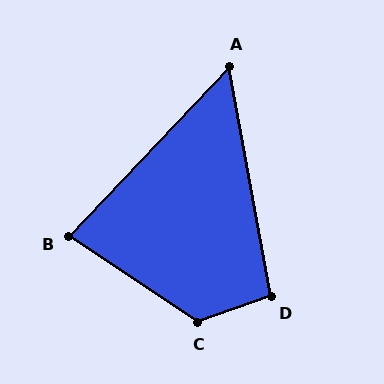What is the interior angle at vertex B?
Approximately 80 degrees (acute).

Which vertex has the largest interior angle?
C, at approximately 126 degrees.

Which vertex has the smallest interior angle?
A, at approximately 54 degrees.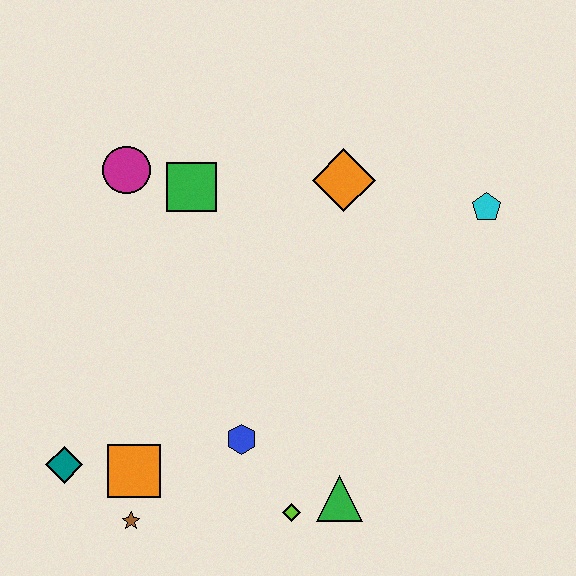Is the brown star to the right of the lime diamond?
No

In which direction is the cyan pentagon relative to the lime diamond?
The cyan pentagon is above the lime diamond.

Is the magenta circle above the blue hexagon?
Yes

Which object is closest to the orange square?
The brown star is closest to the orange square.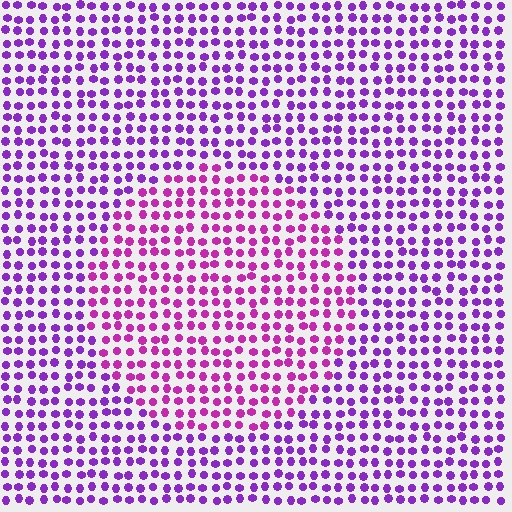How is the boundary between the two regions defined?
The boundary is defined purely by a slight shift in hue (about 32 degrees). Spacing, size, and orientation are identical on both sides.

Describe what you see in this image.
The image is filled with small purple elements in a uniform arrangement. A circle-shaped region is visible where the elements are tinted to a slightly different hue, forming a subtle color boundary.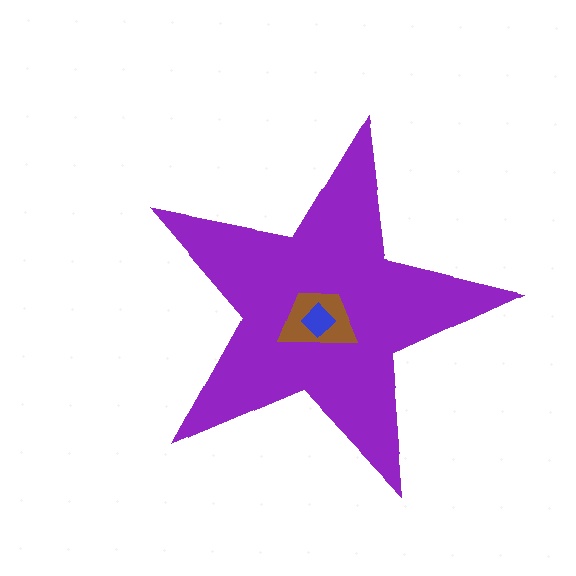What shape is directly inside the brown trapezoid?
The blue diamond.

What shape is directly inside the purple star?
The brown trapezoid.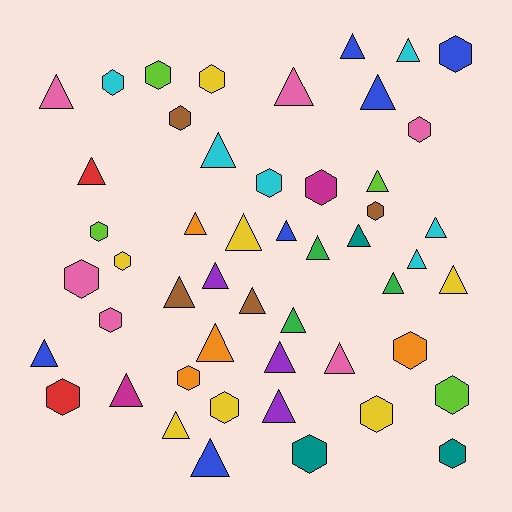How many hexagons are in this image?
There are 21 hexagons.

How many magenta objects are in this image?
There are 2 magenta objects.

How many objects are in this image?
There are 50 objects.